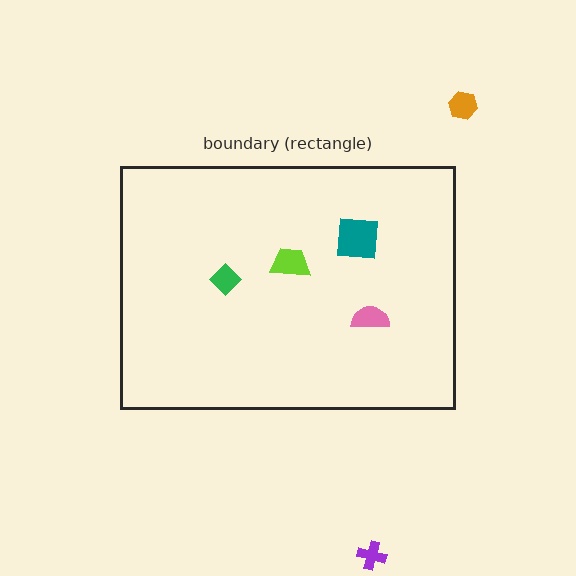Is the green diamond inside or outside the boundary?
Inside.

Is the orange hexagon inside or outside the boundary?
Outside.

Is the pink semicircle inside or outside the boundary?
Inside.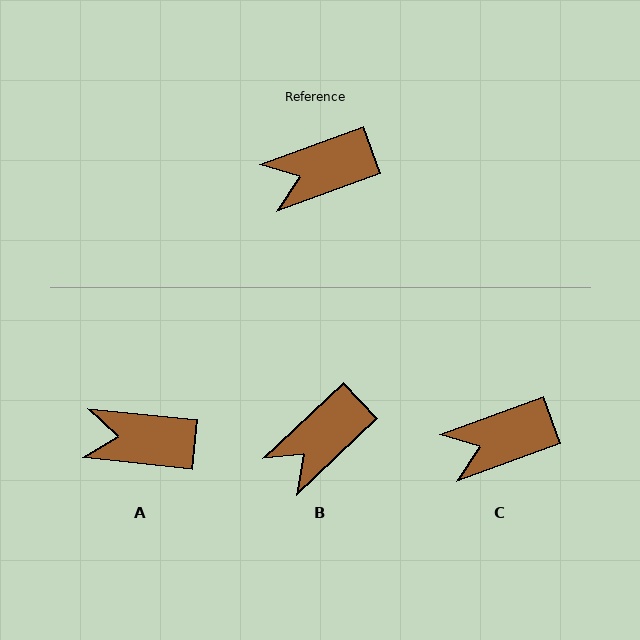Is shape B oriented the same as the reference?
No, it is off by about 23 degrees.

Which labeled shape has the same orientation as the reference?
C.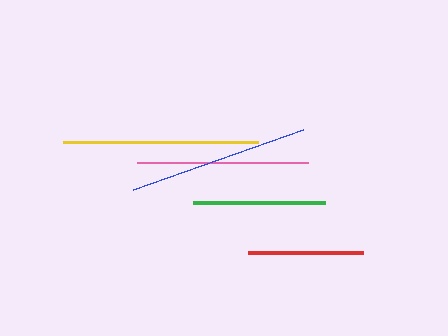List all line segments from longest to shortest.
From longest to shortest: yellow, blue, pink, green, red.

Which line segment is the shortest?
The red line is the shortest at approximately 115 pixels.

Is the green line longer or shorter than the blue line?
The blue line is longer than the green line.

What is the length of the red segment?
The red segment is approximately 115 pixels long.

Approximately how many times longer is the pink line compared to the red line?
The pink line is approximately 1.5 times the length of the red line.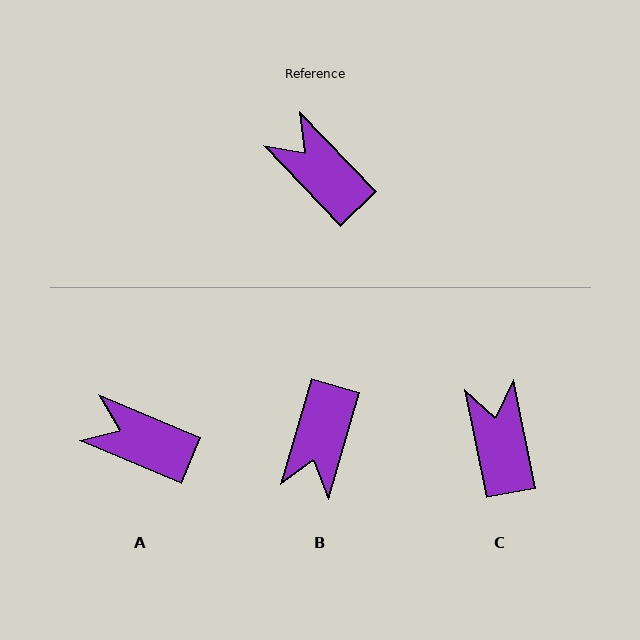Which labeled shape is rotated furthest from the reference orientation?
B, about 120 degrees away.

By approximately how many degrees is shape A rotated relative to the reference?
Approximately 24 degrees counter-clockwise.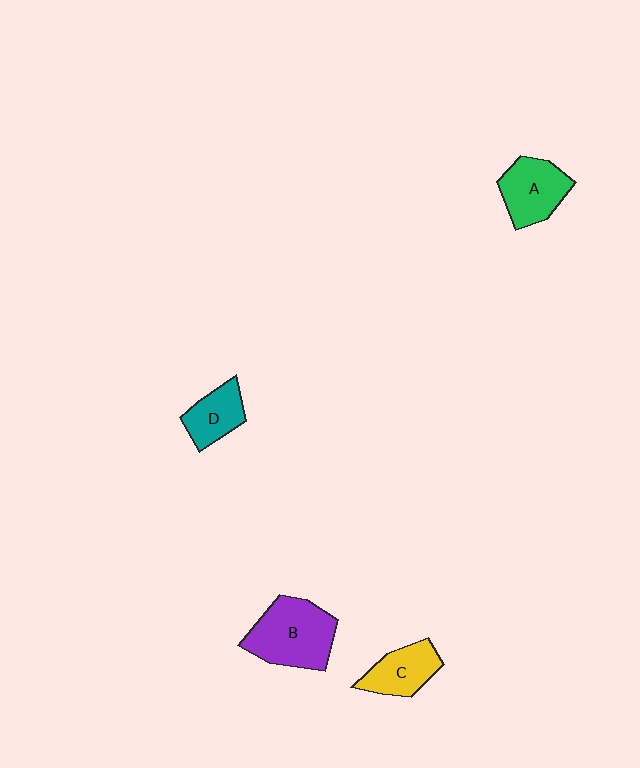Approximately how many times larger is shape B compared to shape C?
Approximately 1.6 times.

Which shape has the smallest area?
Shape D (teal).